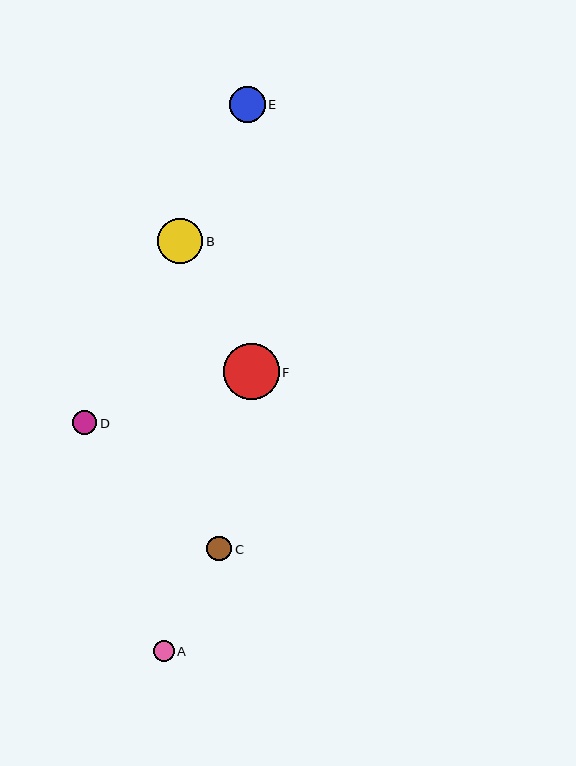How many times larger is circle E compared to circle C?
Circle E is approximately 1.5 times the size of circle C.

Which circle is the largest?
Circle F is the largest with a size of approximately 56 pixels.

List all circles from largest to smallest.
From largest to smallest: F, B, E, C, D, A.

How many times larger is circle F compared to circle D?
Circle F is approximately 2.3 times the size of circle D.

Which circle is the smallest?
Circle A is the smallest with a size of approximately 21 pixels.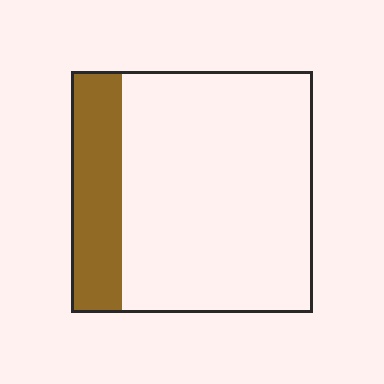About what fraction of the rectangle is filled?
About one fifth (1/5).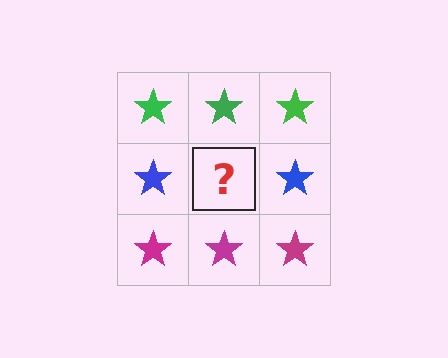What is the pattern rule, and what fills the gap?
The rule is that each row has a consistent color. The gap should be filled with a blue star.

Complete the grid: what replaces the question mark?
The question mark should be replaced with a blue star.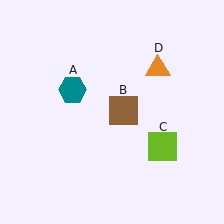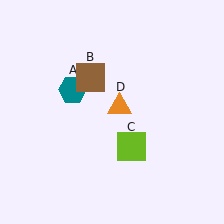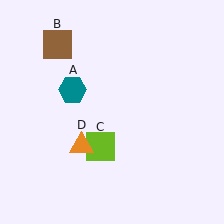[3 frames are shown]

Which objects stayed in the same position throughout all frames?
Teal hexagon (object A) remained stationary.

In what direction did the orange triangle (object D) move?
The orange triangle (object D) moved down and to the left.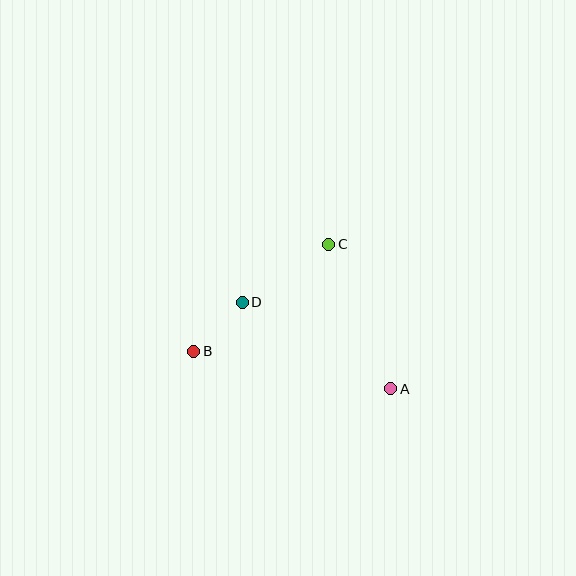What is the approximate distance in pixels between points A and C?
The distance between A and C is approximately 157 pixels.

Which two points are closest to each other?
Points B and D are closest to each other.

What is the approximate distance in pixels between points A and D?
The distance between A and D is approximately 172 pixels.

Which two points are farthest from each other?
Points A and B are farthest from each other.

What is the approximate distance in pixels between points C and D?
The distance between C and D is approximately 104 pixels.